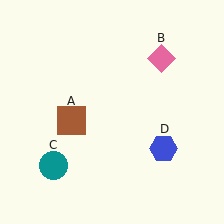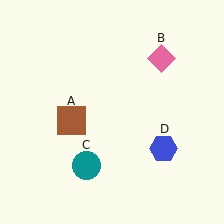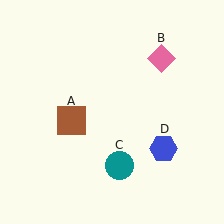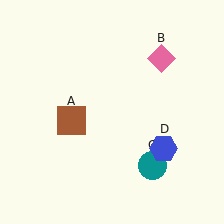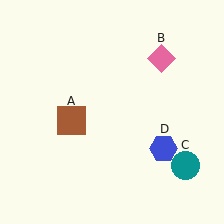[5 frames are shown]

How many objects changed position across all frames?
1 object changed position: teal circle (object C).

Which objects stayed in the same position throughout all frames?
Brown square (object A) and pink diamond (object B) and blue hexagon (object D) remained stationary.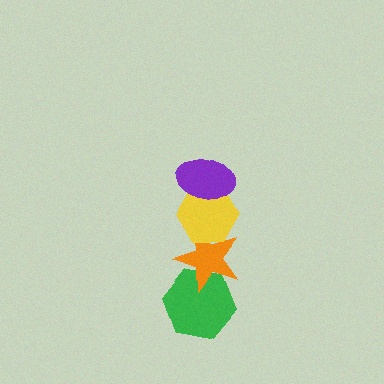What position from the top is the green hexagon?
The green hexagon is 4th from the top.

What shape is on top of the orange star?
The yellow hexagon is on top of the orange star.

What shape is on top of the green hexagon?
The orange star is on top of the green hexagon.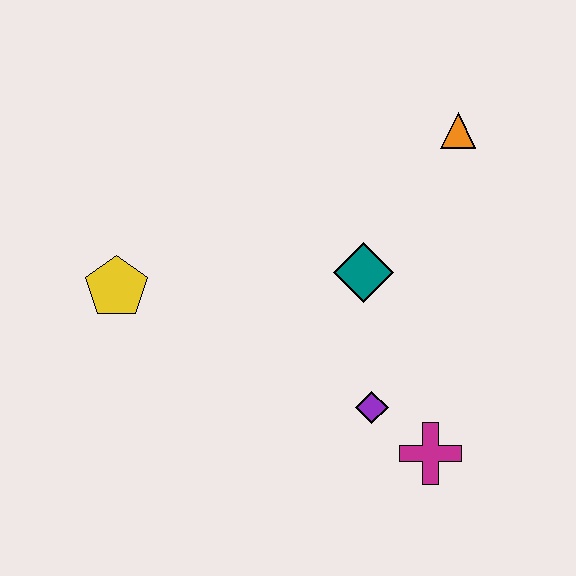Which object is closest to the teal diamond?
The purple diamond is closest to the teal diamond.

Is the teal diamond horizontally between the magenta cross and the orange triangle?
No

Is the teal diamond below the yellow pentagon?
No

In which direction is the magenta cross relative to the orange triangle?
The magenta cross is below the orange triangle.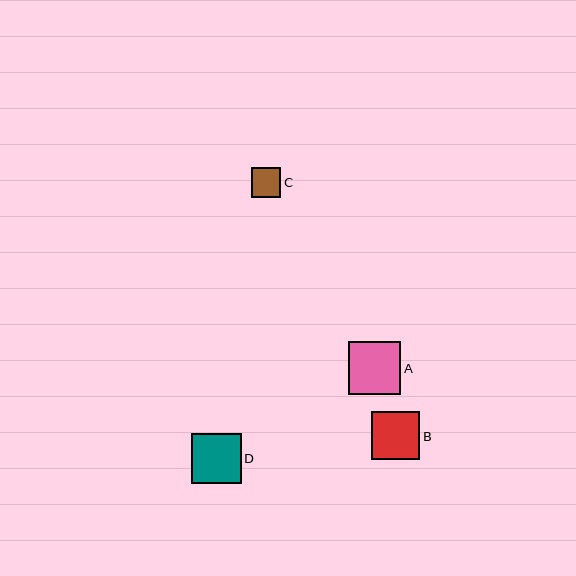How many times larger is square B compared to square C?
Square B is approximately 1.6 times the size of square C.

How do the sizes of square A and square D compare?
Square A and square D are approximately the same size.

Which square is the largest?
Square A is the largest with a size of approximately 53 pixels.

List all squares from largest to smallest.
From largest to smallest: A, D, B, C.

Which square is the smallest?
Square C is the smallest with a size of approximately 29 pixels.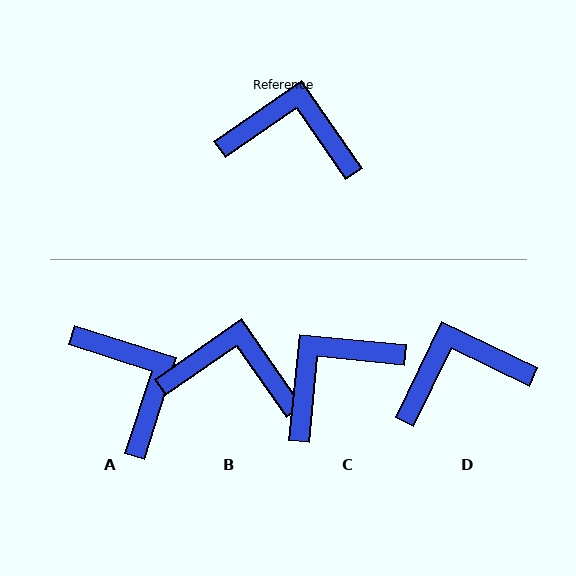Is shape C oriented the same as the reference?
No, it is off by about 49 degrees.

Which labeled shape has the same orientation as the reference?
B.